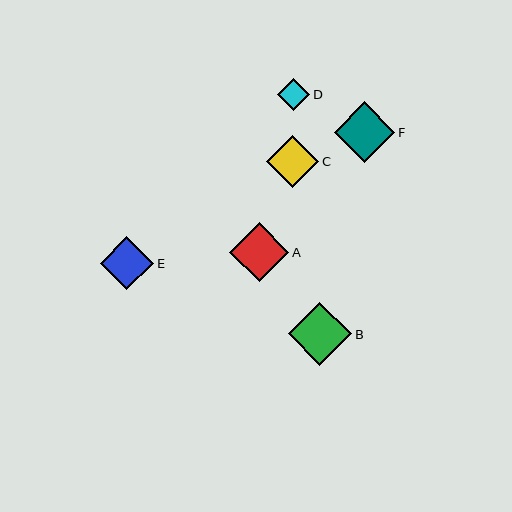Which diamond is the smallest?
Diamond D is the smallest with a size of approximately 32 pixels.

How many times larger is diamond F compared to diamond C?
Diamond F is approximately 1.1 times the size of diamond C.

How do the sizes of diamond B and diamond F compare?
Diamond B and diamond F are approximately the same size.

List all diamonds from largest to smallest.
From largest to smallest: B, F, A, E, C, D.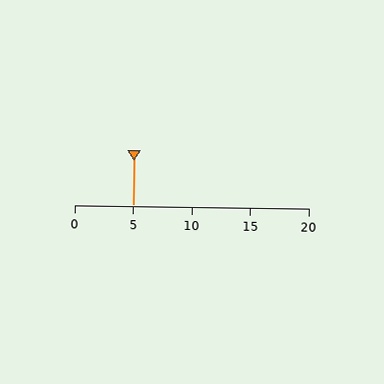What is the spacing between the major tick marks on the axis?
The major ticks are spaced 5 apart.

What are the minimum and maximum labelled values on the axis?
The axis runs from 0 to 20.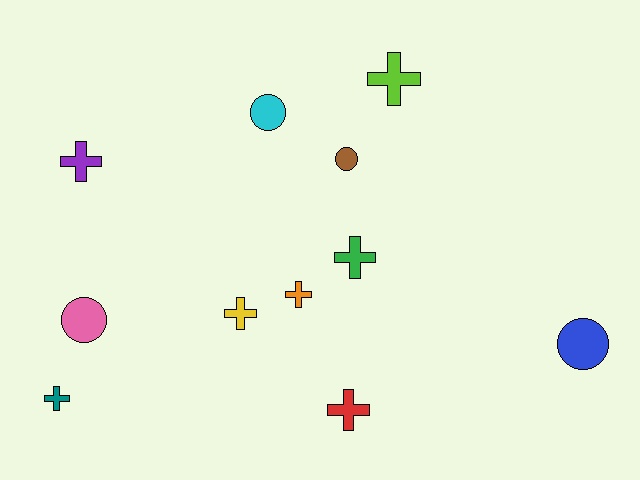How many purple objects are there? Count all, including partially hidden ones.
There is 1 purple object.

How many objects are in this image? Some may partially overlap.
There are 11 objects.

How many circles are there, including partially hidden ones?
There are 4 circles.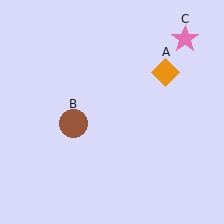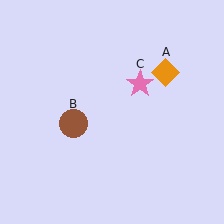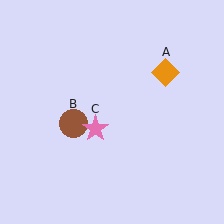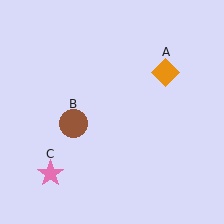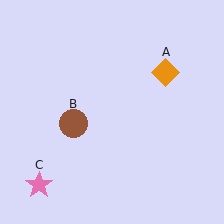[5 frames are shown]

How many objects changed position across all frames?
1 object changed position: pink star (object C).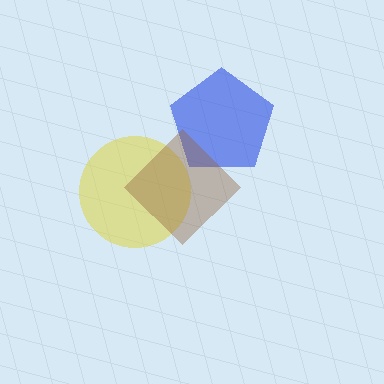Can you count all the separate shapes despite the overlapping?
Yes, there are 3 separate shapes.